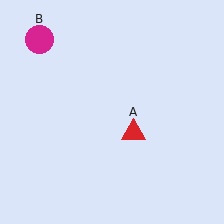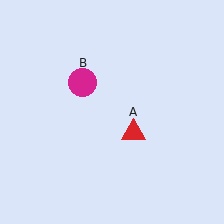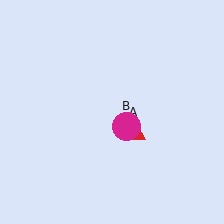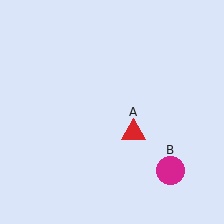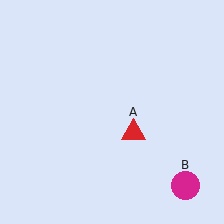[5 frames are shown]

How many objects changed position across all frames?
1 object changed position: magenta circle (object B).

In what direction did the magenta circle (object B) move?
The magenta circle (object B) moved down and to the right.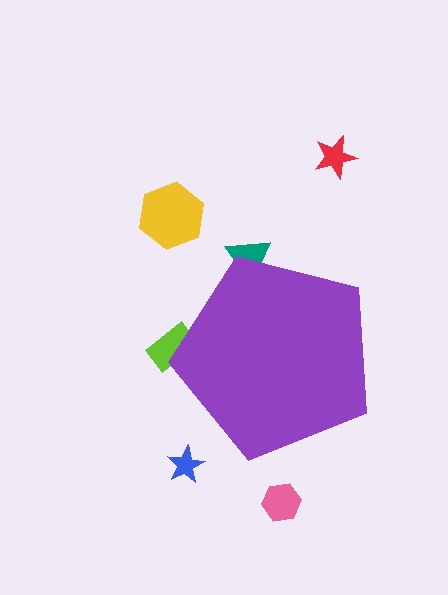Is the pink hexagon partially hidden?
No, the pink hexagon is fully visible.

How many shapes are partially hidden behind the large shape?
2 shapes are partially hidden.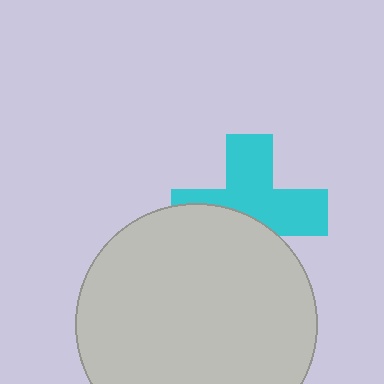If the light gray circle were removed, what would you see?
You would see the complete cyan cross.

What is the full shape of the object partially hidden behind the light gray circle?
The partially hidden object is a cyan cross.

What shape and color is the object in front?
The object in front is a light gray circle.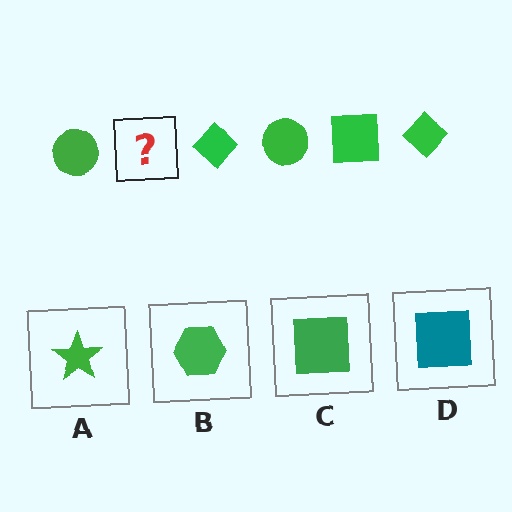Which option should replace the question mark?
Option C.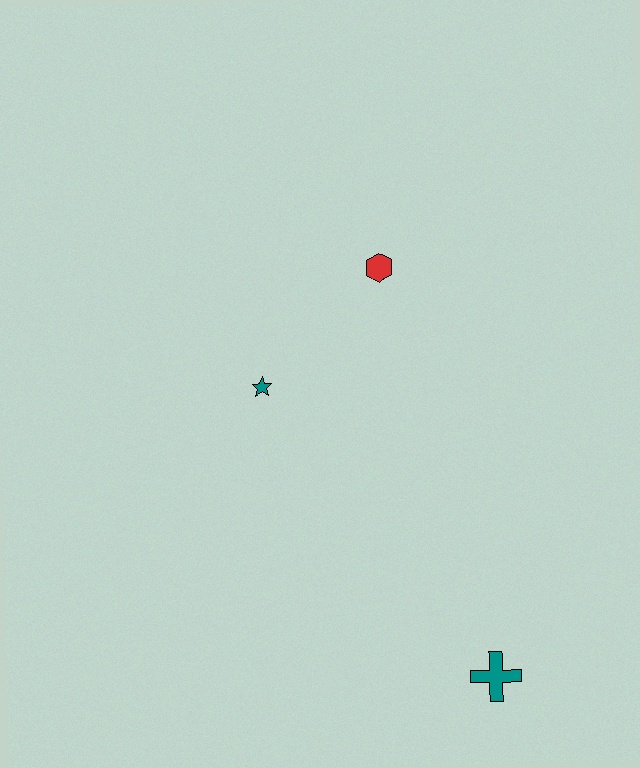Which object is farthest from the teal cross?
The red hexagon is farthest from the teal cross.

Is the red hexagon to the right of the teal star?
Yes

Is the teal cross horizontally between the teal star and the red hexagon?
No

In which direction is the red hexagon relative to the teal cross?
The red hexagon is above the teal cross.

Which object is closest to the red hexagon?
The teal star is closest to the red hexagon.